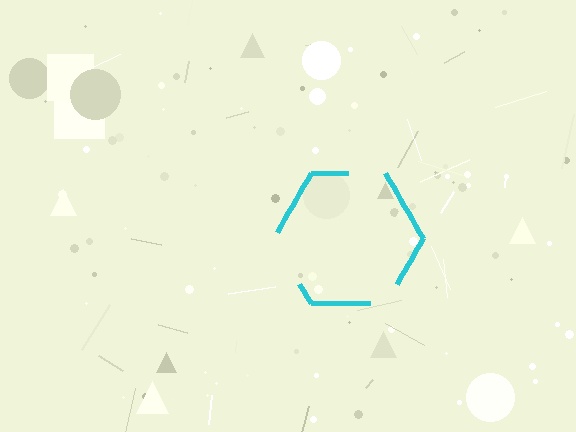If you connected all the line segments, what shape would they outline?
They would outline a hexagon.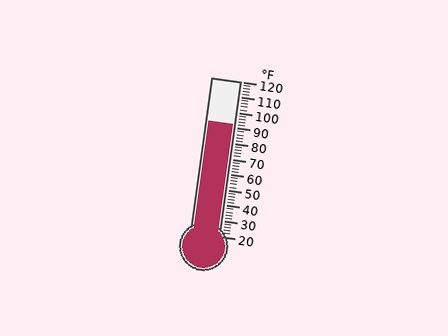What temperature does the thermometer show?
The thermometer shows approximately 92°F.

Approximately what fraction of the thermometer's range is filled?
The thermometer is filled to approximately 70% of its range.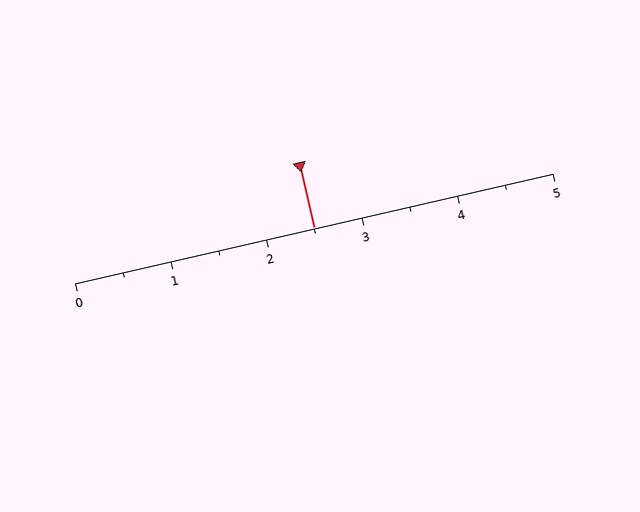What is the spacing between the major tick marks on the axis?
The major ticks are spaced 1 apart.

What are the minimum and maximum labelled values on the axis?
The axis runs from 0 to 5.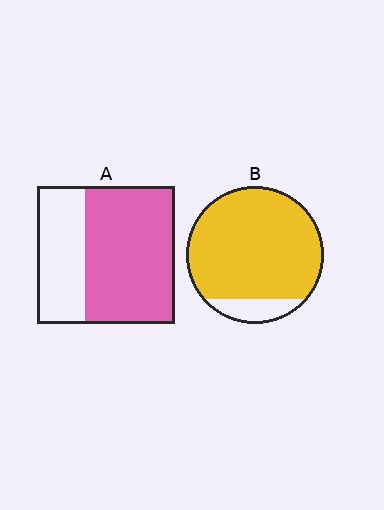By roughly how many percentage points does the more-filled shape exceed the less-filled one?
By roughly 20 percentage points (B over A).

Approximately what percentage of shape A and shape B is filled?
A is approximately 65% and B is approximately 90%.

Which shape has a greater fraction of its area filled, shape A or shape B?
Shape B.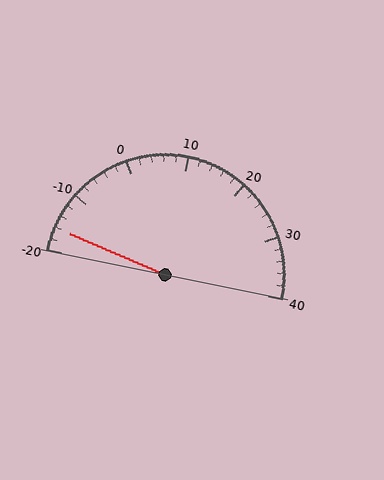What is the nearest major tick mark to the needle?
The nearest major tick mark is -20.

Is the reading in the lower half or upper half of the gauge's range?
The reading is in the lower half of the range (-20 to 40).